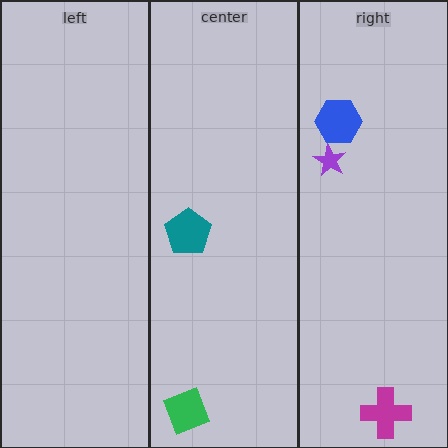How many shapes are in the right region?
3.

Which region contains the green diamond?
The center region.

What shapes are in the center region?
The green diamond, the teal pentagon.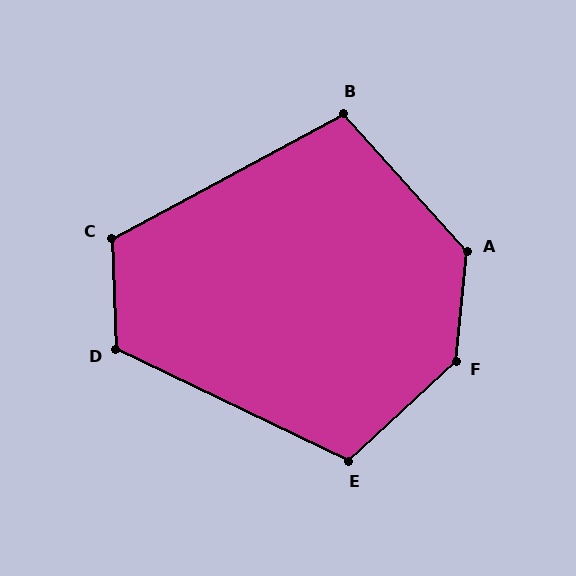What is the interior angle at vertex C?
Approximately 116 degrees (obtuse).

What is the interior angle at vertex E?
Approximately 112 degrees (obtuse).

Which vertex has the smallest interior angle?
B, at approximately 104 degrees.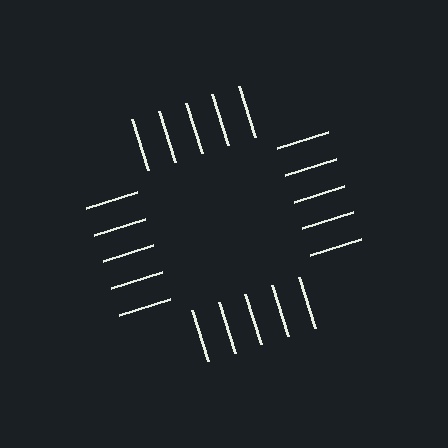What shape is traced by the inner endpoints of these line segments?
An illusory square — the line segments terminate on its edges but no continuous stroke is drawn.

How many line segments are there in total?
20 — 5 along each of the 4 edges.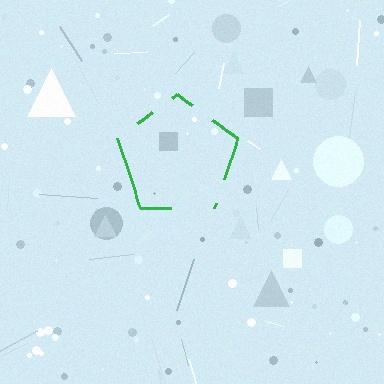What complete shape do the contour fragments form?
The contour fragments form a pentagon.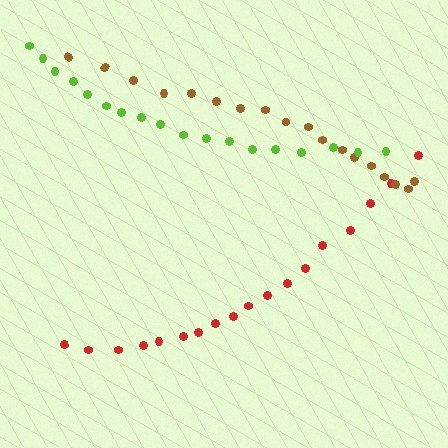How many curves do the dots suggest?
There are 3 distinct paths.